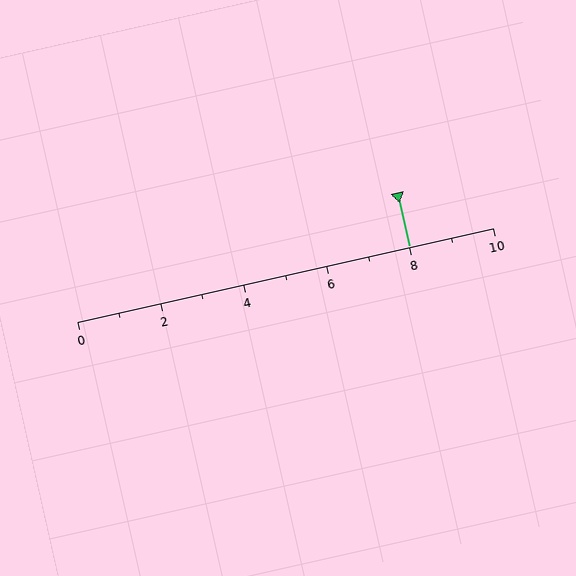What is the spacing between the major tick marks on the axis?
The major ticks are spaced 2 apart.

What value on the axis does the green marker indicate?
The marker indicates approximately 8.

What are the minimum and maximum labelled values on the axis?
The axis runs from 0 to 10.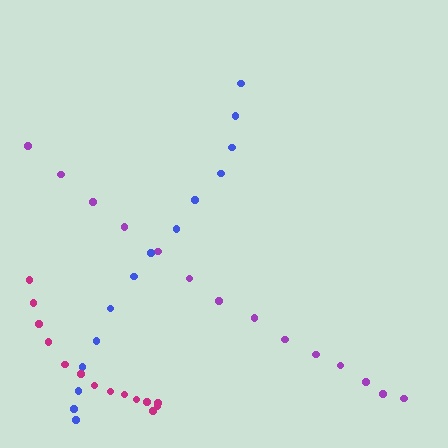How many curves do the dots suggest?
There are 3 distinct paths.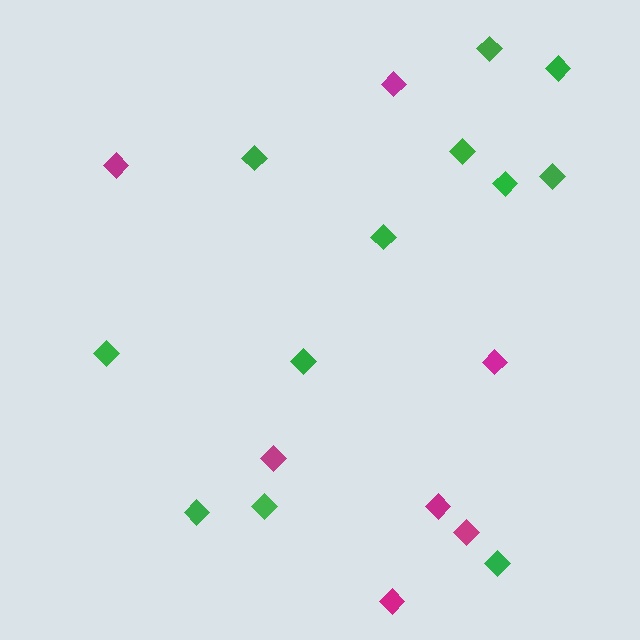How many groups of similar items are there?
There are 2 groups: one group of magenta diamonds (7) and one group of green diamonds (12).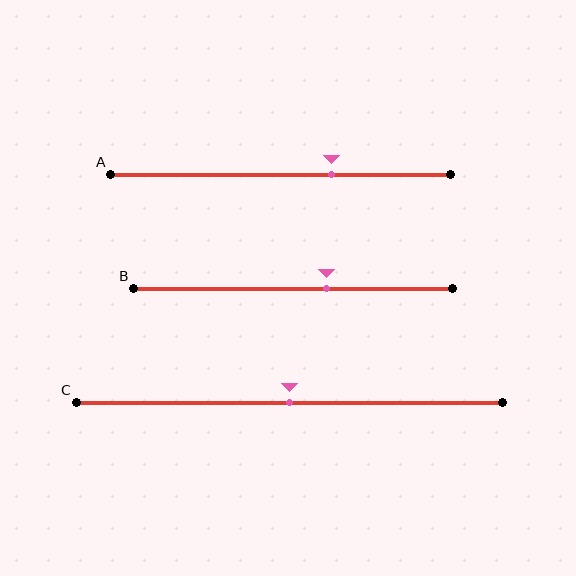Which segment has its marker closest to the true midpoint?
Segment C has its marker closest to the true midpoint.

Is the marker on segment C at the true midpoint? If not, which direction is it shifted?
Yes, the marker on segment C is at the true midpoint.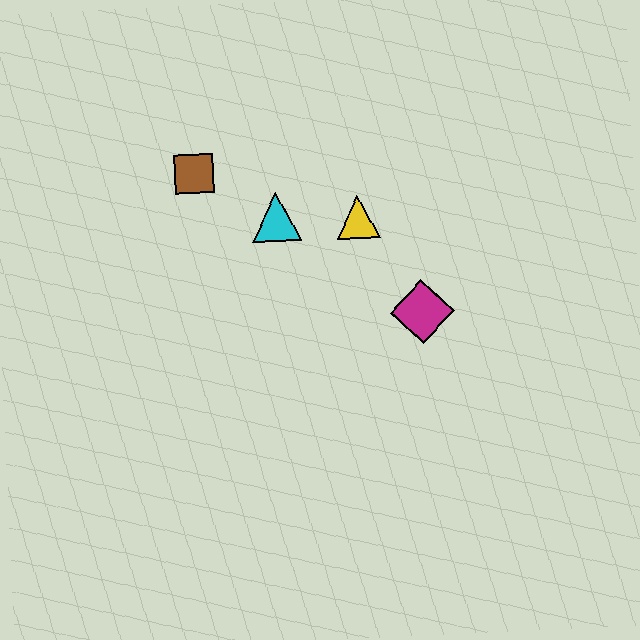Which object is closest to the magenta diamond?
The yellow triangle is closest to the magenta diamond.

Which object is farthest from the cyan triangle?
The magenta diamond is farthest from the cyan triangle.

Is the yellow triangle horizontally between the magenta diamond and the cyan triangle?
Yes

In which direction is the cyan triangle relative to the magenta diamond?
The cyan triangle is to the left of the magenta diamond.